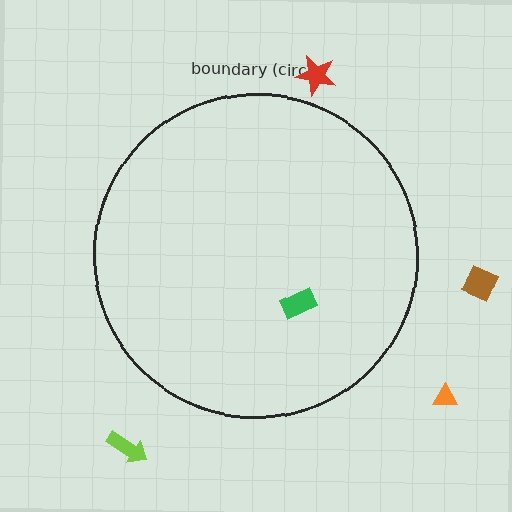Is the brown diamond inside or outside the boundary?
Outside.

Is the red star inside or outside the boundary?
Outside.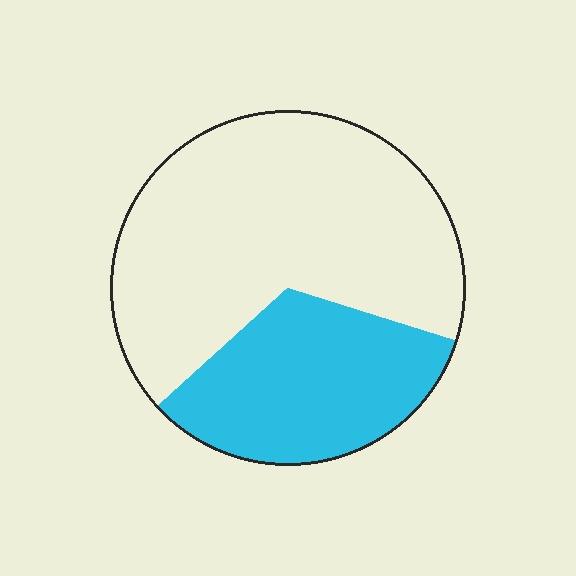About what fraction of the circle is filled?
About one third (1/3).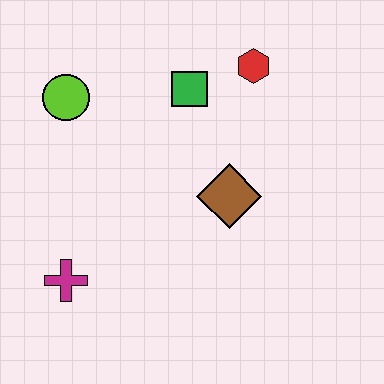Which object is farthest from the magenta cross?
The red hexagon is farthest from the magenta cross.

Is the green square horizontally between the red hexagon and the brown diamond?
No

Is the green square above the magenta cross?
Yes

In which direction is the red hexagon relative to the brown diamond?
The red hexagon is above the brown diamond.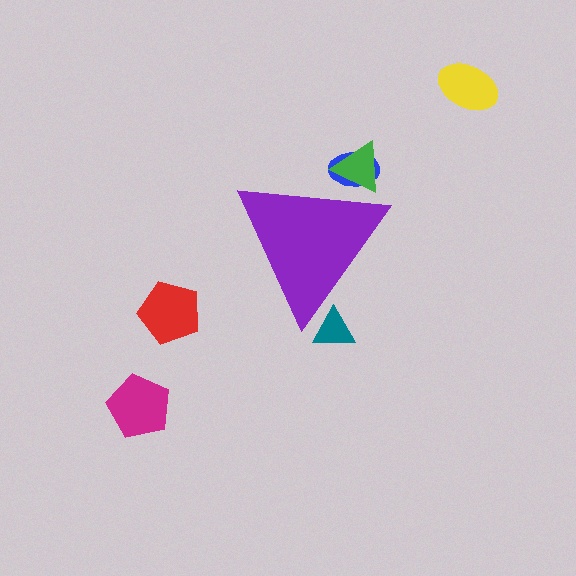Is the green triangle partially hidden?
Yes, the green triangle is partially hidden behind the purple triangle.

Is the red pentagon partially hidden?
No, the red pentagon is fully visible.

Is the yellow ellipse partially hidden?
No, the yellow ellipse is fully visible.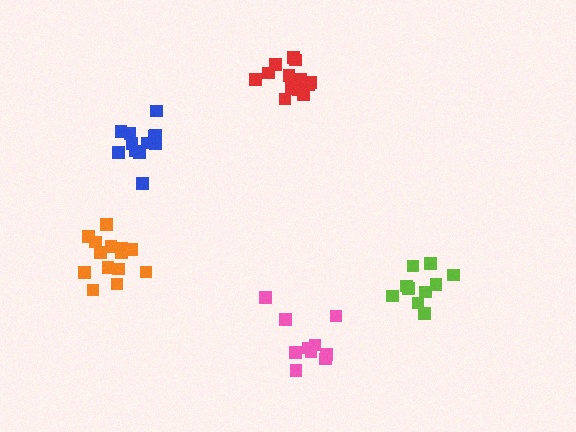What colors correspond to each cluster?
The clusters are colored: pink, blue, orange, lime, red.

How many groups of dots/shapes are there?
There are 5 groups.